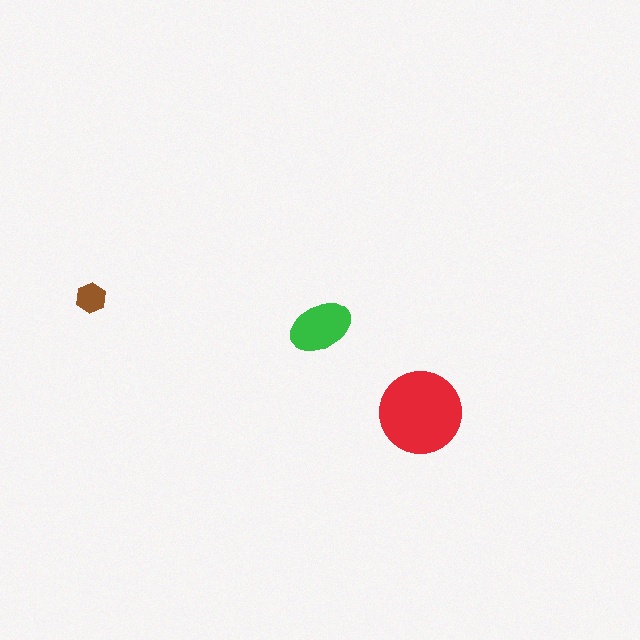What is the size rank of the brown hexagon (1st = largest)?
3rd.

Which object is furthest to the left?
The brown hexagon is leftmost.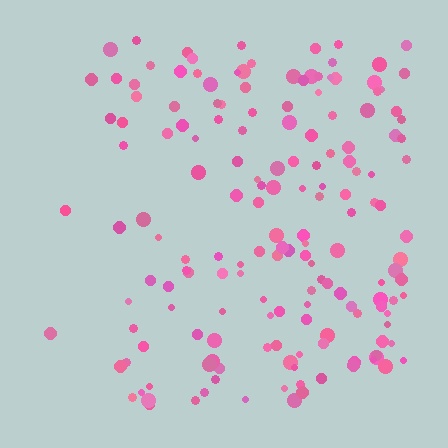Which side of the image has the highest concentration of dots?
The right.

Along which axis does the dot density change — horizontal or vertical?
Horizontal.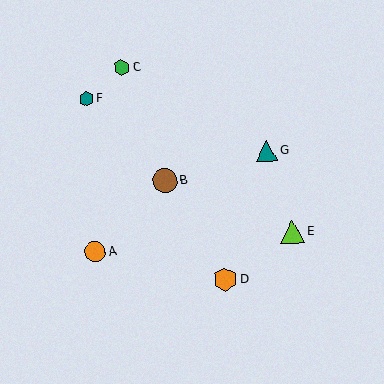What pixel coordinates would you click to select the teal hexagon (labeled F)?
Click at (86, 99) to select the teal hexagon F.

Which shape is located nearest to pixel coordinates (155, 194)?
The brown circle (labeled B) at (165, 181) is nearest to that location.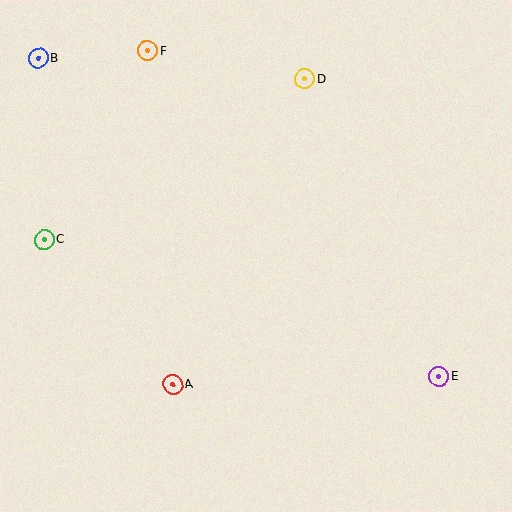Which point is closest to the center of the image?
Point A at (173, 384) is closest to the center.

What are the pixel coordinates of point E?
Point E is at (439, 376).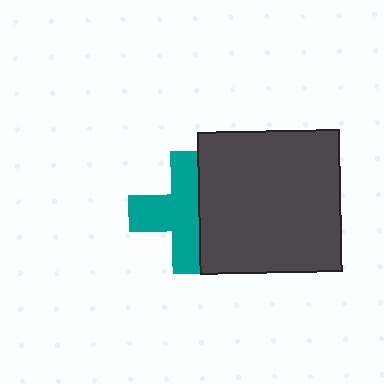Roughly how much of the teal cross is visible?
About half of it is visible (roughly 61%).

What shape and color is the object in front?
The object in front is a dark gray square.